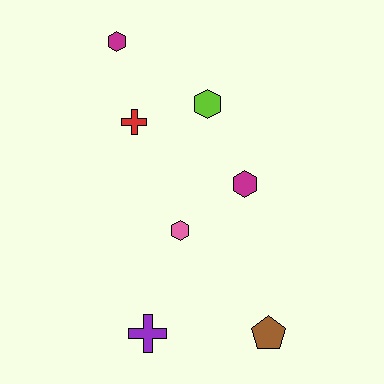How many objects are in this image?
There are 7 objects.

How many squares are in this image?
There are no squares.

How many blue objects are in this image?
There are no blue objects.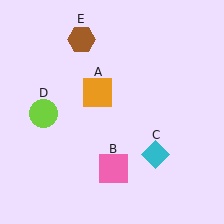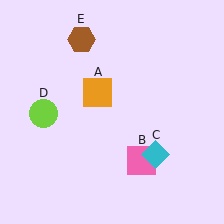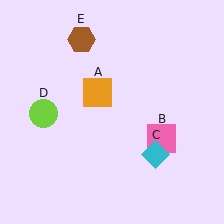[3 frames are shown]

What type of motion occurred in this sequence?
The pink square (object B) rotated counterclockwise around the center of the scene.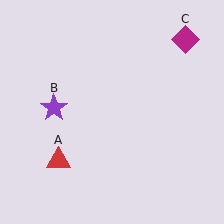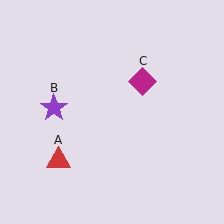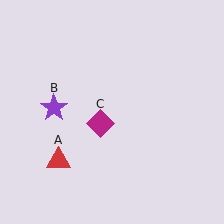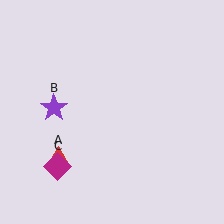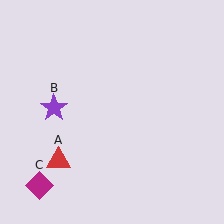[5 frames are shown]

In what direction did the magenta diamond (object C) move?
The magenta diamond (object C) moved down and to the left.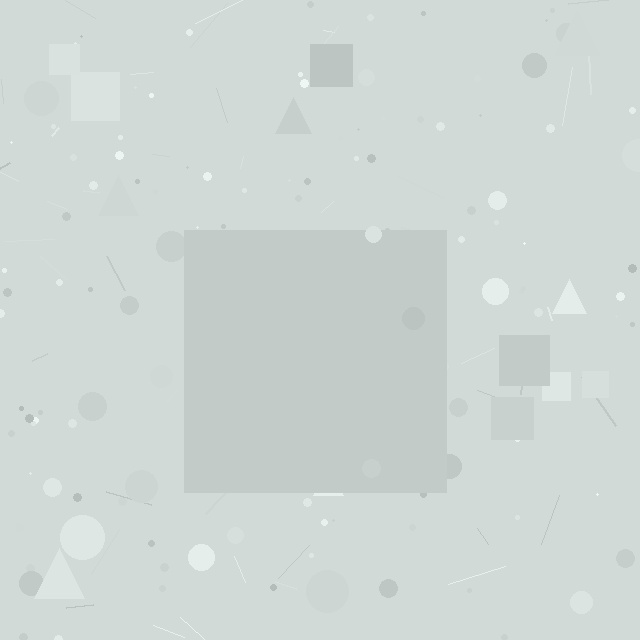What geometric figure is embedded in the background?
A square is embedded in the background.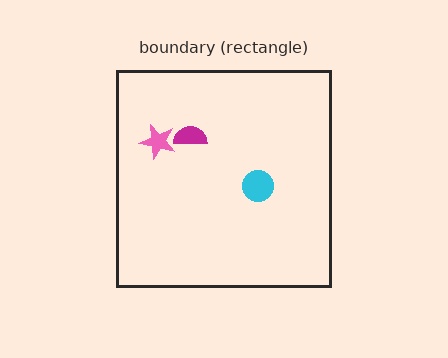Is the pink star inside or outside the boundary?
Inside.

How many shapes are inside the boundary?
3 inside, 0 outside.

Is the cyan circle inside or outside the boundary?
Inside.